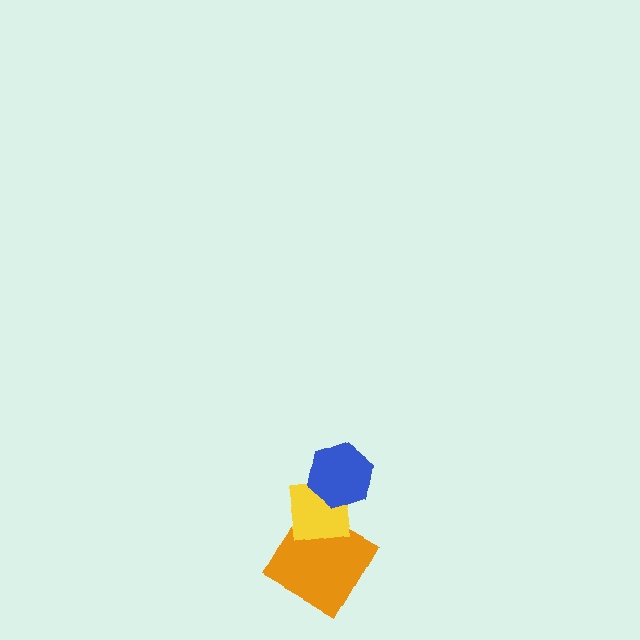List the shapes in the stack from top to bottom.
From top to bottom: the blue hexagon, the yellow square, the orange diamond.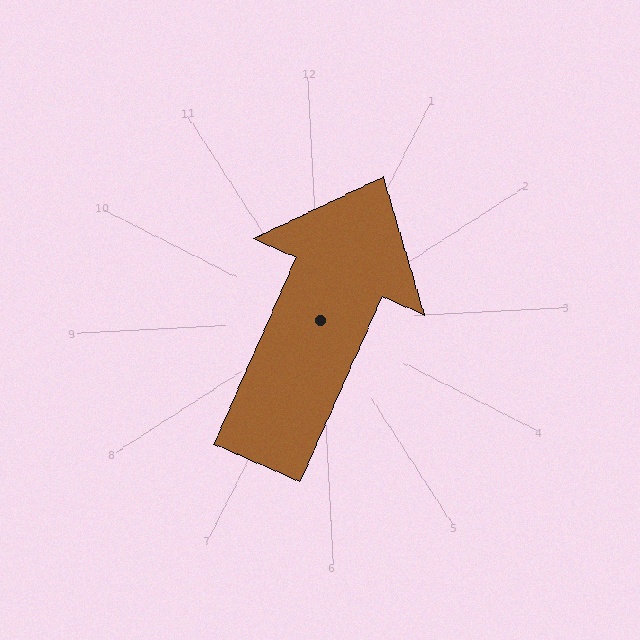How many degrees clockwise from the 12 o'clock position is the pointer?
Approximately 27 degrees.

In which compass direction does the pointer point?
Northeast.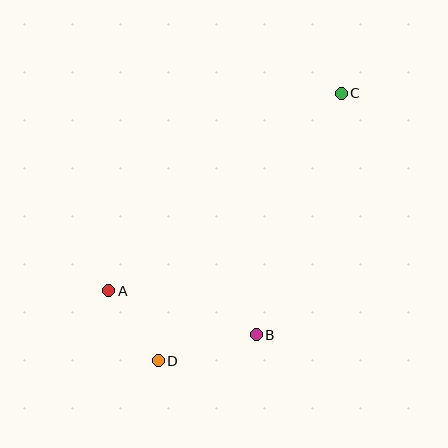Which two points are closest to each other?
Points A and D are closest to each other.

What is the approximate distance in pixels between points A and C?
The distance between A and C is approximately 305 pixels.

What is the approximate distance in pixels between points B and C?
The distance between B and C is approximately 256 pixels.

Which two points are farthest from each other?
Points C and D are farthest from each other.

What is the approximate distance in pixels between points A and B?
The distance between A and B is approximately 154 pixels.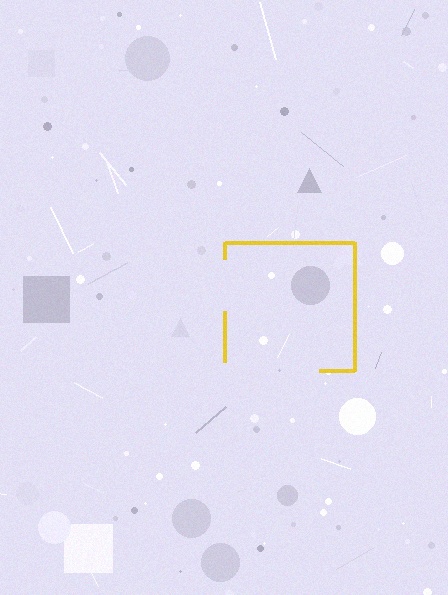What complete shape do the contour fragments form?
The contour fragments form a square.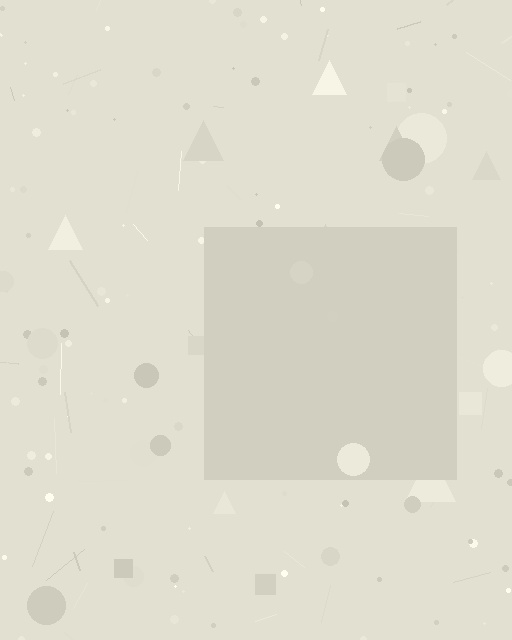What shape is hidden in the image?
A square is hidden in the image.